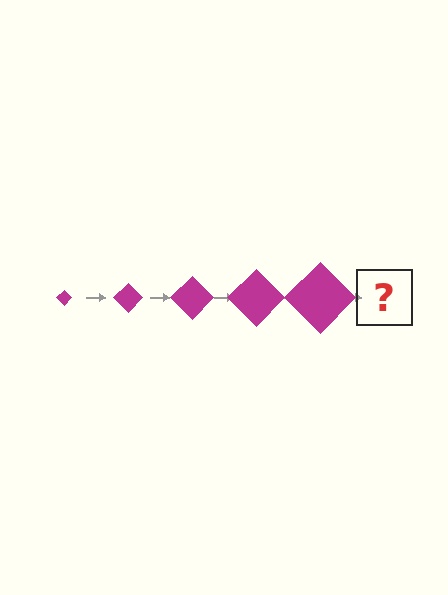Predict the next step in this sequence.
The next step is a magenta diamond, larger than the previous one.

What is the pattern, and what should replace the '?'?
The pattern is that the diamond gets progressively larger each step. The '?' should be a magenta diamond, larger than the previous one.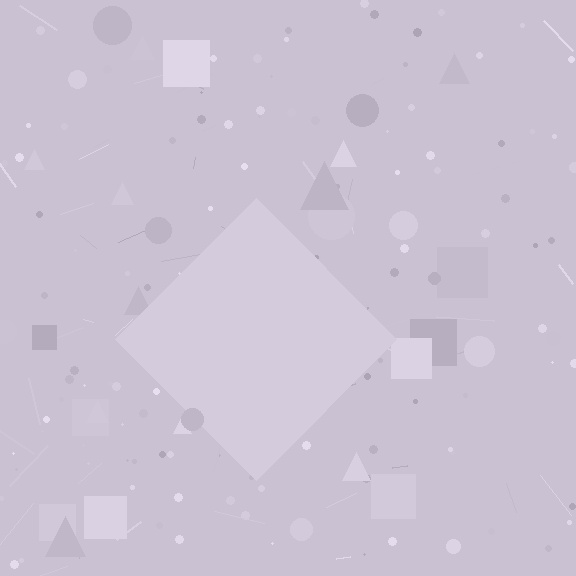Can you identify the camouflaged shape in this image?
The camouflaged shape is a diamond.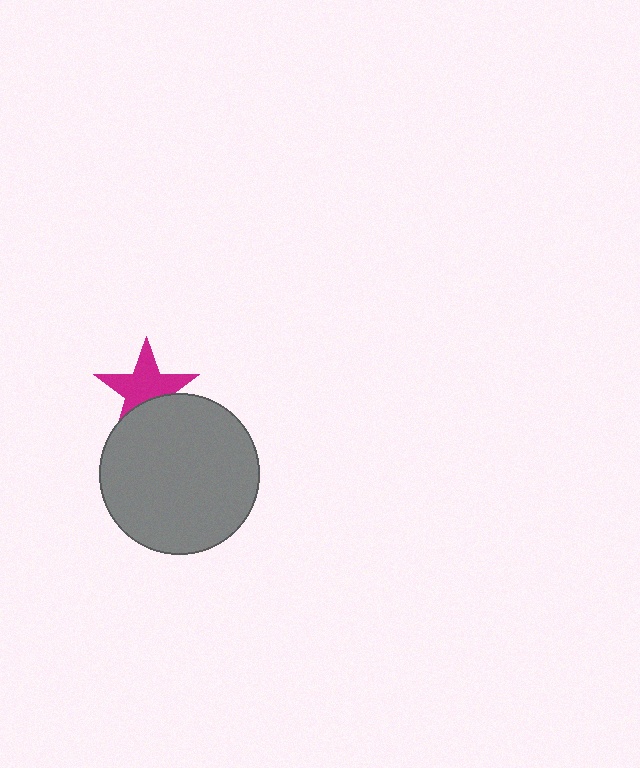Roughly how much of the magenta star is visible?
Most of it is visible (roughly 68%).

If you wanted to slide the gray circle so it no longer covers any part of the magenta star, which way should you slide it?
Slide it down — that is the most direct way to separate the two shapes.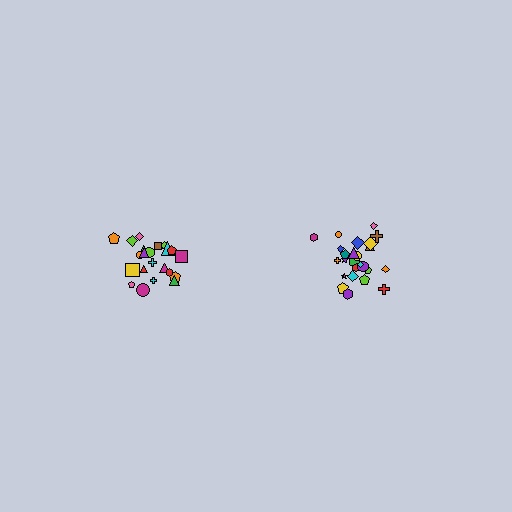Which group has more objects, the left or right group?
The right group.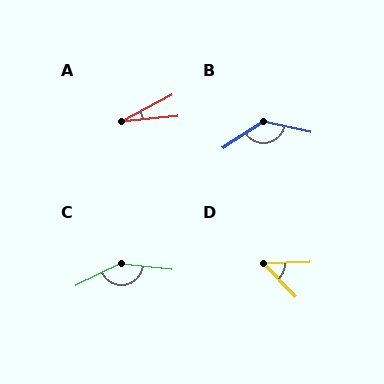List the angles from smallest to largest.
A (23°), D (49°), B (133°), C (147°).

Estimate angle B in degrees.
Approximately 133 degrees.